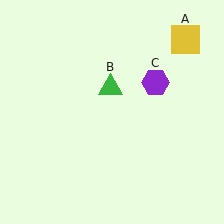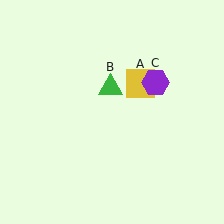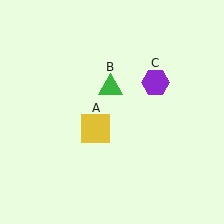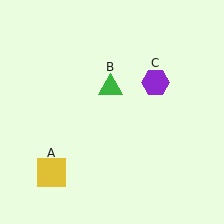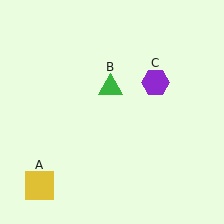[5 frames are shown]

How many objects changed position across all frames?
1 object changed position: yellow square (object A).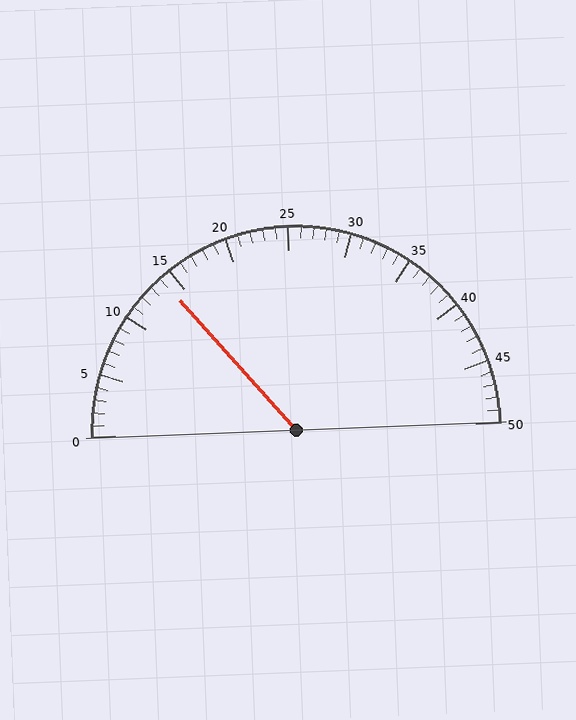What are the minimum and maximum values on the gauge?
The gauge ranges from 0 to 50.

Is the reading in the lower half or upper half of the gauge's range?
The reading is in the lower half of the range (0 to 50).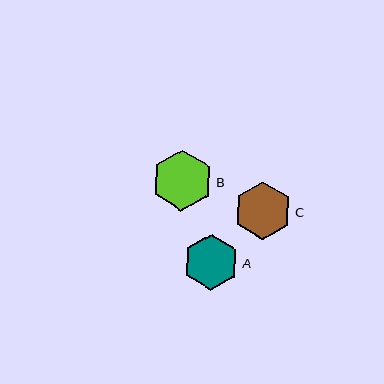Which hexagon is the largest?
Hexagon B is the largest with a size of approximately 61 pixels.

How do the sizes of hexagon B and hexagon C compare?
Hexagon B and hexagon C are approximately the same size.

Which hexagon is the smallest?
Hexagon A is the smallest with a size of approximately 56 pixels.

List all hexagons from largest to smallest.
From largest to smallest: B, C, A.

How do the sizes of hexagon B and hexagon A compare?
Hexagon B and hexagon A are approximately the same size.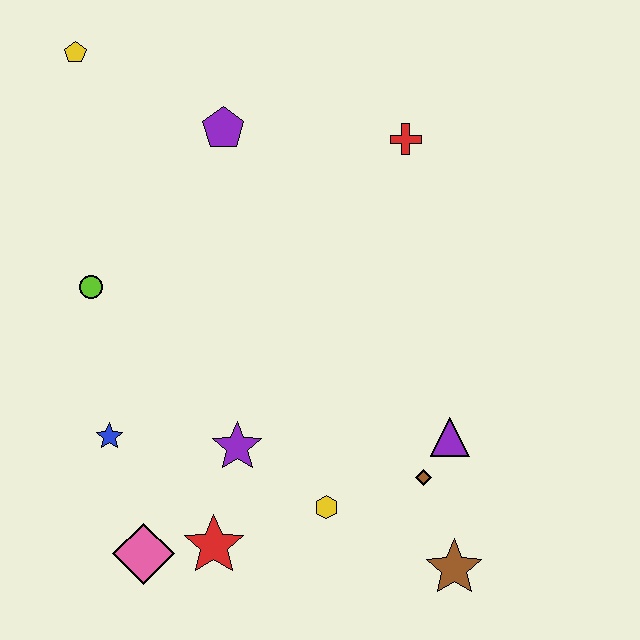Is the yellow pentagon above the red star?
Yes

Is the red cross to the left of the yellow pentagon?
No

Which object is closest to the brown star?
The brown diamond is closest to the brown star.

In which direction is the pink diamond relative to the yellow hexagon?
The pink diamond is to the left of the yellow hexagon.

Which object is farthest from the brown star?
The yellow pentagon is farthest from the brown star.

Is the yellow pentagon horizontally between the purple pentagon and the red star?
No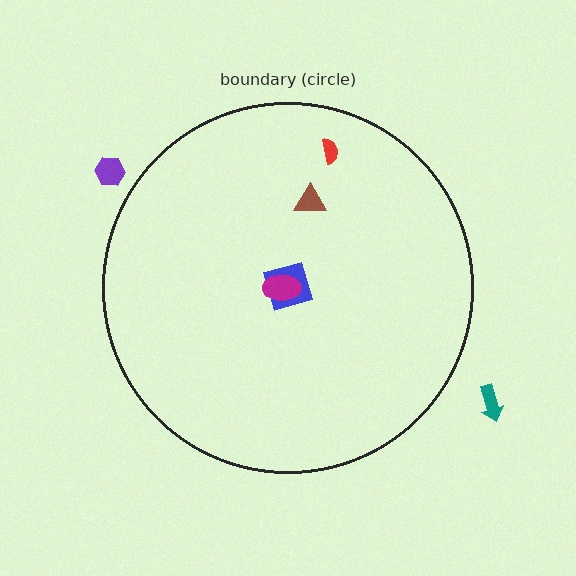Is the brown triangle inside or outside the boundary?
Inside.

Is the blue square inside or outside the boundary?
Inside.